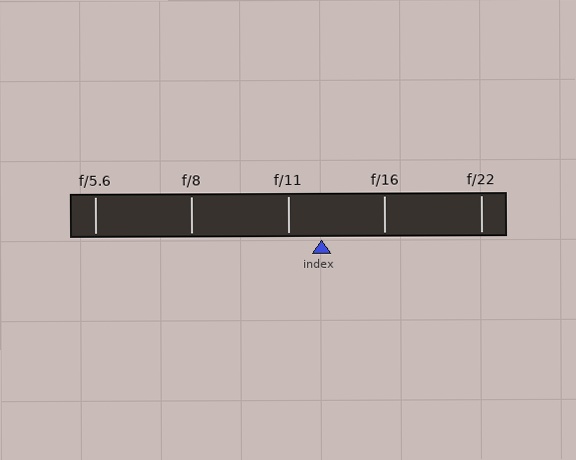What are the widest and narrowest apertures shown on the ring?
The widest aperture shown is f/5.6 and the narrowest is f/22.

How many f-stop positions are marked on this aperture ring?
There are 5 f-stop positions marked.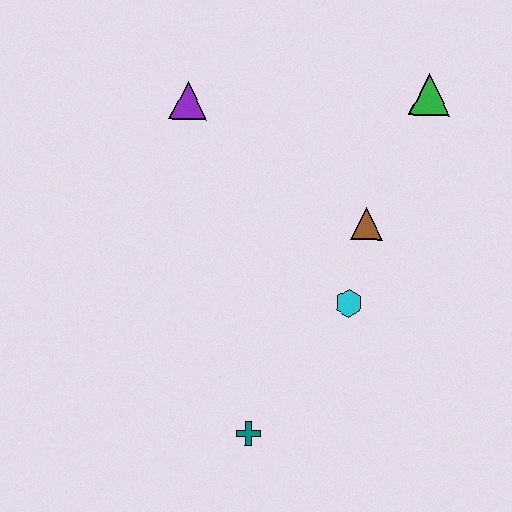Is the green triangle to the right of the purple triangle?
Yes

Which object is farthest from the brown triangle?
The teal cross is farthest from the brown triangle.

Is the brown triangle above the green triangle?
No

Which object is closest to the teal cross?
The cyan hexagon is closest to the teal cross.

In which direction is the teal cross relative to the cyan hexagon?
The teal cross is below the cyan hexagon.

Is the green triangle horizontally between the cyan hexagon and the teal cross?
No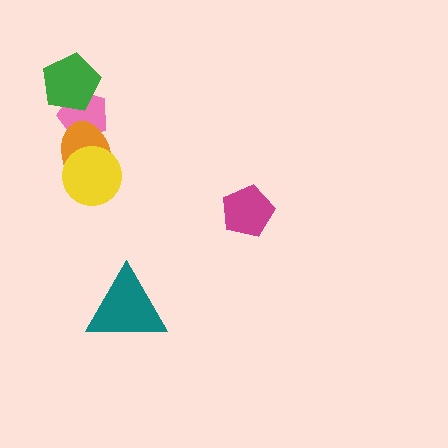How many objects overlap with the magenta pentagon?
0 objects overlap with the magenta pentagon.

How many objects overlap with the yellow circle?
1 object overlaps with the yellow circle.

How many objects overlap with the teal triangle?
0 objects overlap with the teal triangle.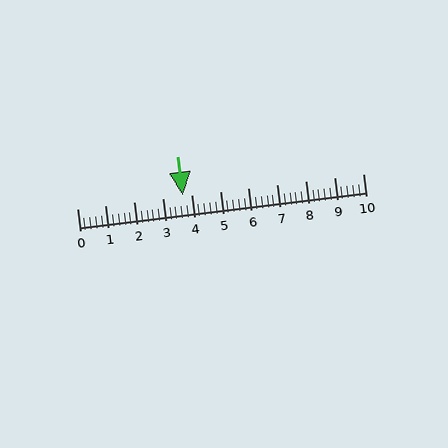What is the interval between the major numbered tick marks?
The major tick marks are spaced 1 units apart.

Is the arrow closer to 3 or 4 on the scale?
The arrow is closer to 4.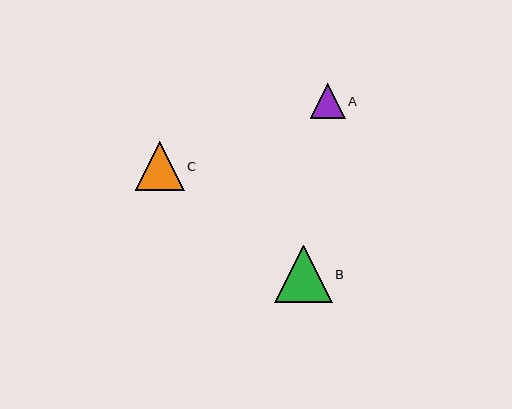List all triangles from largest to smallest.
From largest to smallest: B, C, A.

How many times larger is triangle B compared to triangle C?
Triangle B is approximately 1.2 times the size of triangle C.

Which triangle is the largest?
Triangle B is the largest with a size of approximately 58 pixels.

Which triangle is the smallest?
Triangle A is the smallest with a size of approximately 35 pixels.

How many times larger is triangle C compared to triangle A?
Triangle C is approximately 1.4 times the size of triangle A.